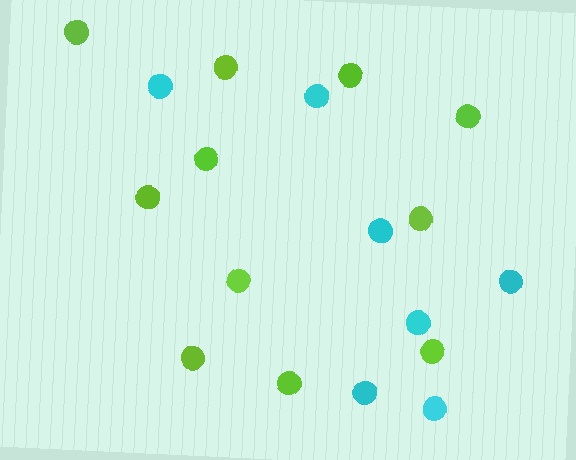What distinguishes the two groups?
There are 2 groups: one group of cyan circles (7) and one group of lime circles (11).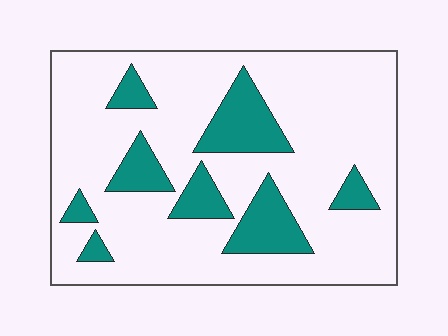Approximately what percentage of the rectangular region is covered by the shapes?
Approximately 20%.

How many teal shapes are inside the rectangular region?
8.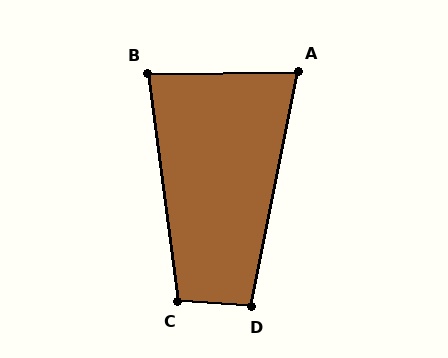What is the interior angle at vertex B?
Approximately 83 degrees (acute).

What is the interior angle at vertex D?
Approximately 97 degrees (obtuse).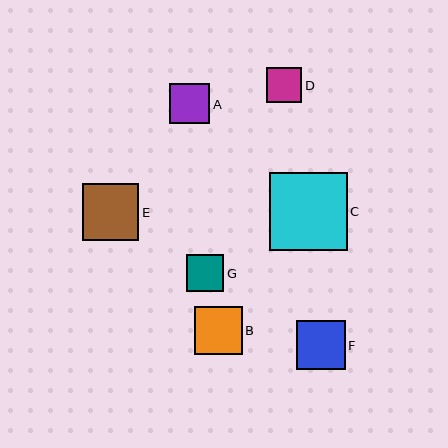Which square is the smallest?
Square D is the smallest with a size of approximately 35 pixels.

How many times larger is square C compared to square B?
Square C is approximately 1.6 times the size of square B.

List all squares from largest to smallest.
From largest to smallest: C, E, F, B, A, G, D.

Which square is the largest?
Square C is the largest with a size of approximately 78 pixels.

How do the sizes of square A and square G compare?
Square A and square G are approximately the same size.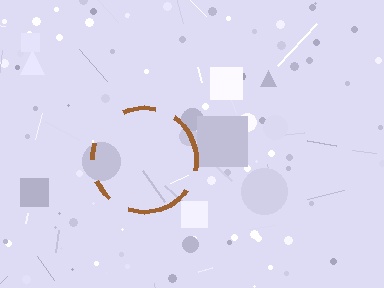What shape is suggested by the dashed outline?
The dashed outline suggests a circle.